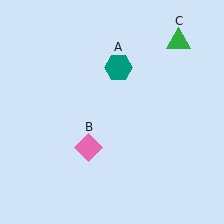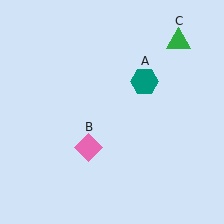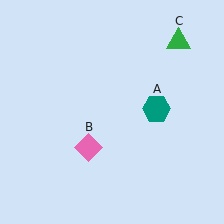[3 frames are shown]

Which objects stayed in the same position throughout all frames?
Pink diamond (object B) and green triangle (object C) remained stationary.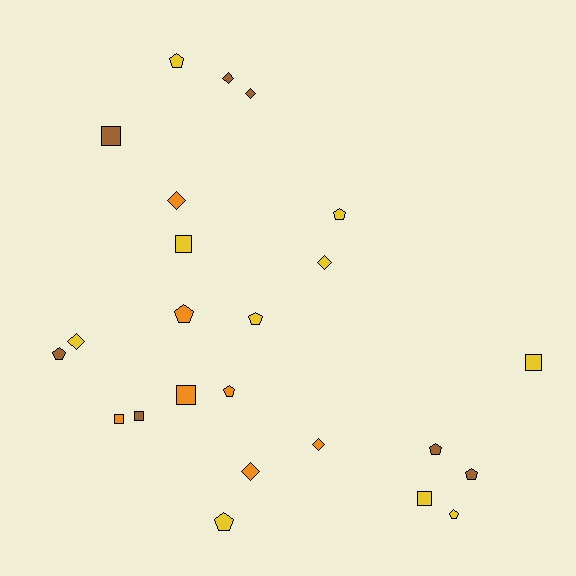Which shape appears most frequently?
Pentagon, with 10 objects.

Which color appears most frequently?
Yellow, with 10 objects.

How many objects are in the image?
There are 24 objects.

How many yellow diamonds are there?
There are 2 yellow diamonds.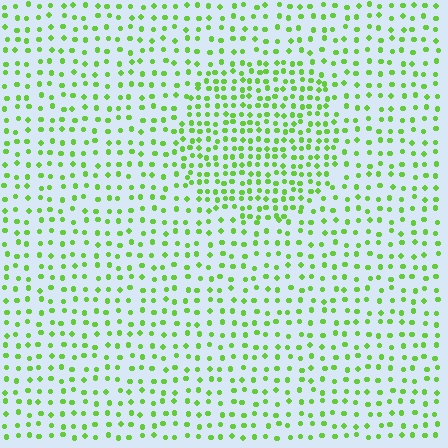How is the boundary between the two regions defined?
The boundary is defined by a change in element density (approximately 1.8x ratio). All elements are the same color, size, and shape.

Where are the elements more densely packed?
The elements are more densely packed inside the circle boundary.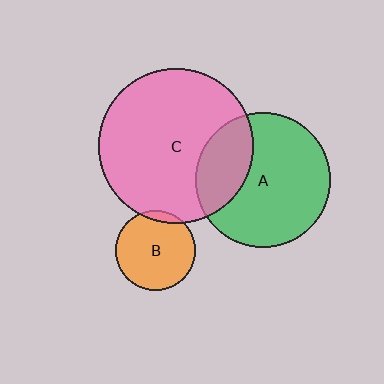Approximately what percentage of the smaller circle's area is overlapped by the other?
Approximately 5%.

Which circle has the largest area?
Circle C (pink).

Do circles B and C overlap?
Yes.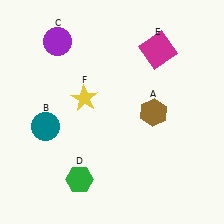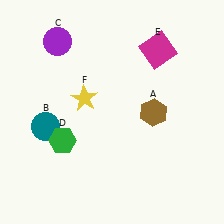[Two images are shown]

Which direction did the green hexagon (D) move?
The green hexagon (D) moved up.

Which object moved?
The green hexagon (D) moved up.